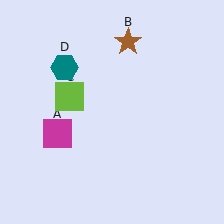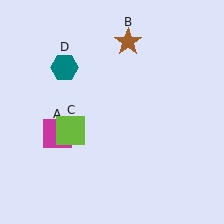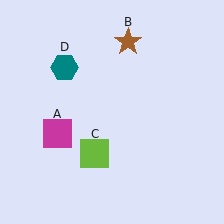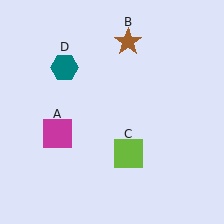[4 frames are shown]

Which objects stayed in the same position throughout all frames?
Magenta square (object A) and brown star (object B) and teal hexagon (object D) remained stationary.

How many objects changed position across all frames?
1 object changed position: lime square (object C).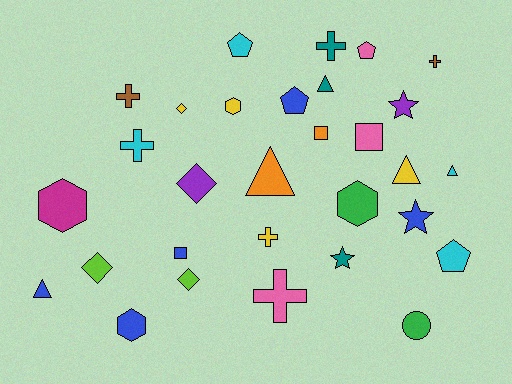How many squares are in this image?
There are 3 squares.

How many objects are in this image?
There are 30 objects.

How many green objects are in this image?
There are 2 green objects.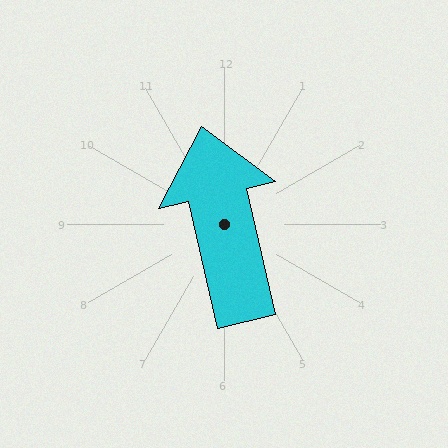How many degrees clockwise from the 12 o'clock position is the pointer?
Approximately 347 degrees.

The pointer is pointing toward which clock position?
Roughly 12 o'clock.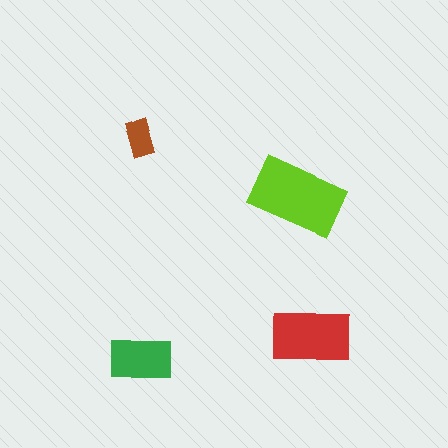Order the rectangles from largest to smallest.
the lime one, the red one, the green one, the brown one.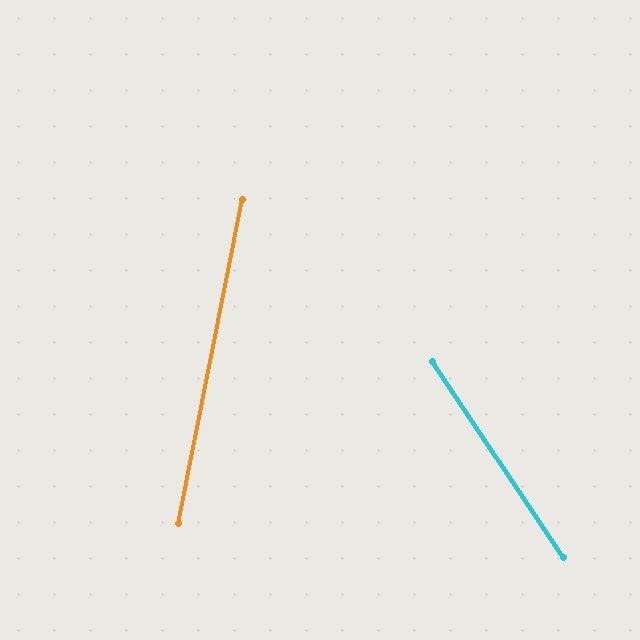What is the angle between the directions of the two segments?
Approximately 45 degrees.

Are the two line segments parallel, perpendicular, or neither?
Neither parallel nor perpendicular — they differ by about 45°.